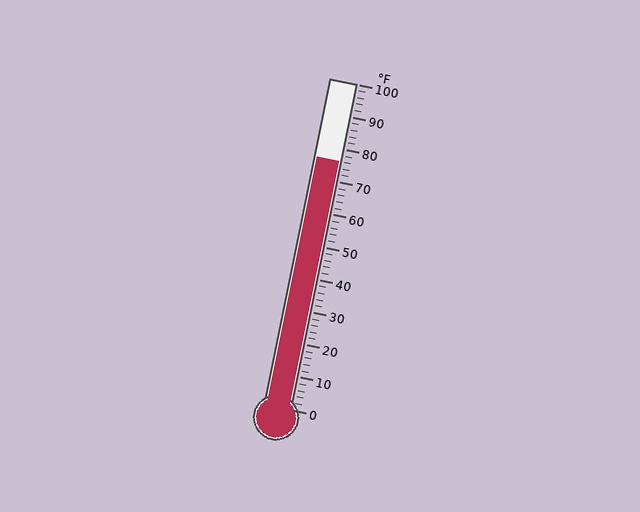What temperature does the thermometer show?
The thermometer shows approximately 76°F.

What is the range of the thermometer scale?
The thermometer scale ranges from 0°F to 100°F.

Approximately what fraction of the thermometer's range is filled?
The thermometer is filled to approximately 75% of its range.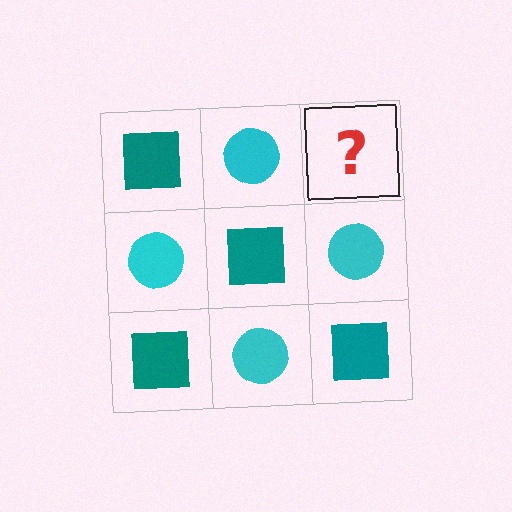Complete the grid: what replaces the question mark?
The question mark should be replaced with a teal square.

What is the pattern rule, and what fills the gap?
The rule is that it alternates teal square and cyan circle in a checkerboard pattern. The gap should be filled with a teal square.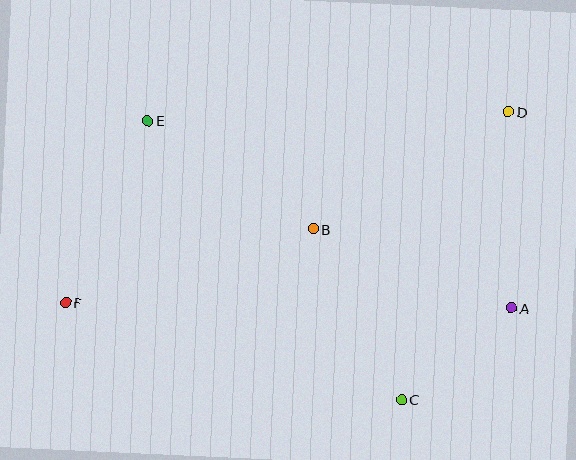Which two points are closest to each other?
Points A and C are closest to each other.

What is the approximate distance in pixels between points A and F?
The distance between A and F is approximately 445 pixels.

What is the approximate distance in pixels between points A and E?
The distance between A and E is approximately 409 pixels.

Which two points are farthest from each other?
Points D and F are farthest from each other.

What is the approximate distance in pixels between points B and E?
The distance between B and E is approximately 198 pixels.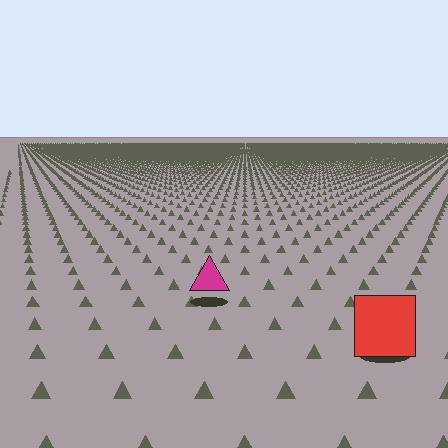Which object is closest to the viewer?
The red square is closest. The texture marks near it are larger and more spread out.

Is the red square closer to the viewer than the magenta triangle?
Yes. The red square is closer — you can tell from the texture gradient: the ground texture is coarser near it.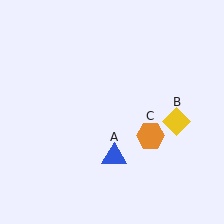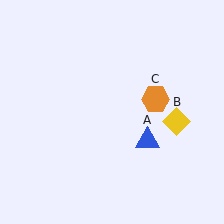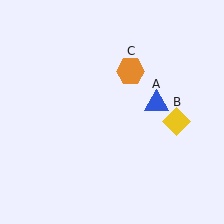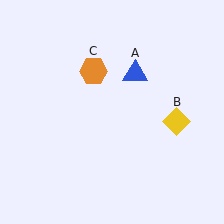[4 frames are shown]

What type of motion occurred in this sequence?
The blue triangle (object A), orange hexagon (object C) rotated counterclockwise around the center of the scene.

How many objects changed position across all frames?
2 objects changed position: blue triangle (object A), orange hexagon (object C).